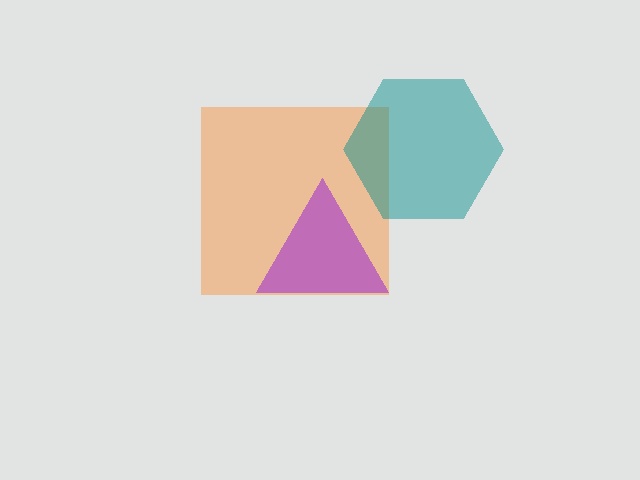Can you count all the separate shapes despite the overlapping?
Yes, there are 3 separate shapes.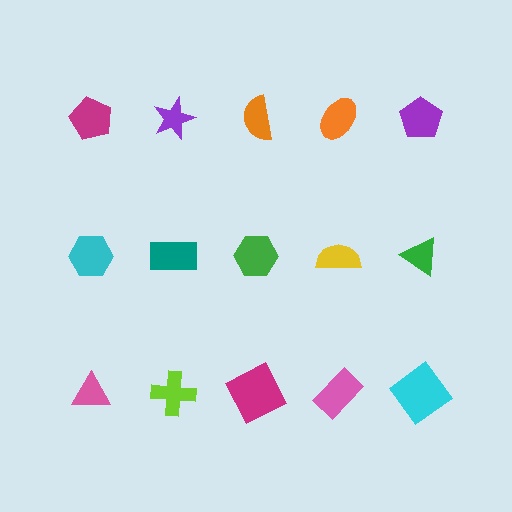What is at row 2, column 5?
A green triangle.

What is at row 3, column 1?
A pink triangle.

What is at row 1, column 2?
A purple star.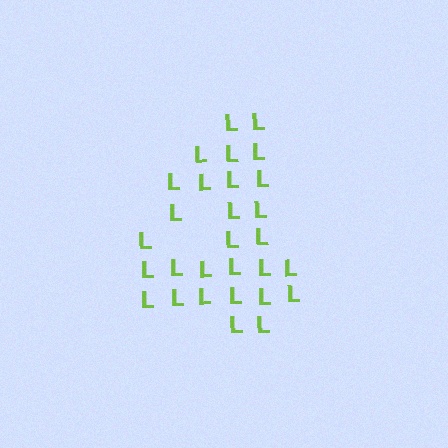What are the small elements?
The small elements are letter L's.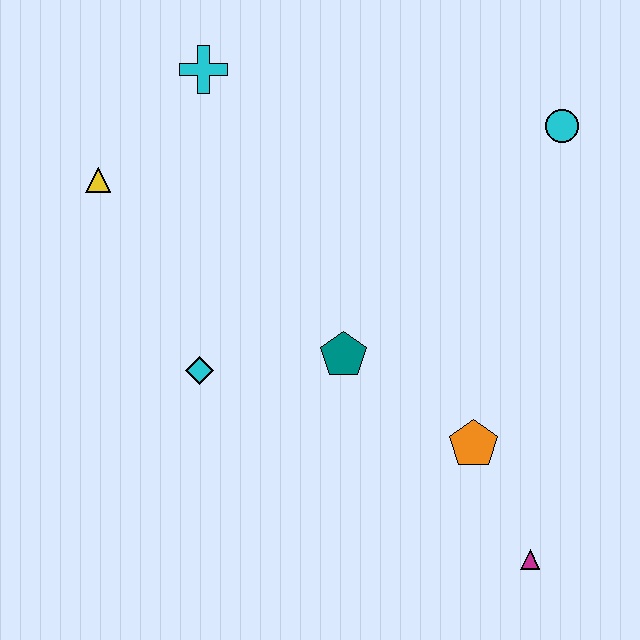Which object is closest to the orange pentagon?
The magenta triangle is closest to the orange pentagon.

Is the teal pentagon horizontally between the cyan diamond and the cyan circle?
Yes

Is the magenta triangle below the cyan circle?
Yes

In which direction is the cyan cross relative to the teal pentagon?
The cyan cross is above the teal pentagon.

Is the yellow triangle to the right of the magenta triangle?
No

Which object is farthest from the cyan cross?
The magenta triangle is farthest from the cyan cross.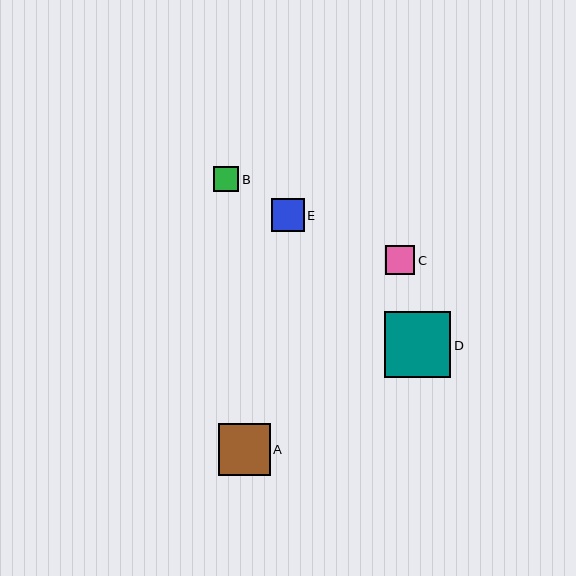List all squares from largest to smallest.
From largest to smallest: D, A, E, C, B.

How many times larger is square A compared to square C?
Square A is approximately 1.8 times the size of square C.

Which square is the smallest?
Square B is the smallest with a size of approximately 25 pixels.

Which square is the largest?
Square D is the largest with a size of approximately 66 pixels.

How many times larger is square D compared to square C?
Square D is approximately 2.2 times the size of square C.